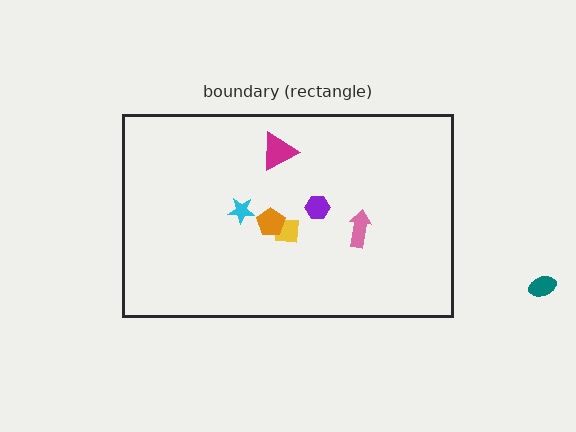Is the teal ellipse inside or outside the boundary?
Outside.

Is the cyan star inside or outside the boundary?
Inside.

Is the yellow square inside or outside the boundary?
Inside.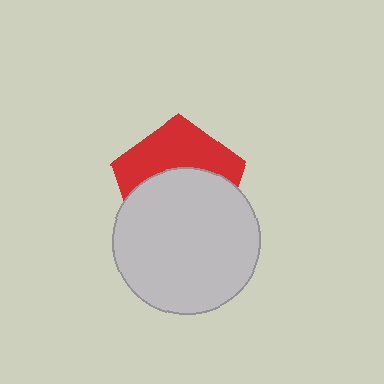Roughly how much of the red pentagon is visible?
A small part of it is visible (roughly 43%).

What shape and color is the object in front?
The object in front is a light gray circle.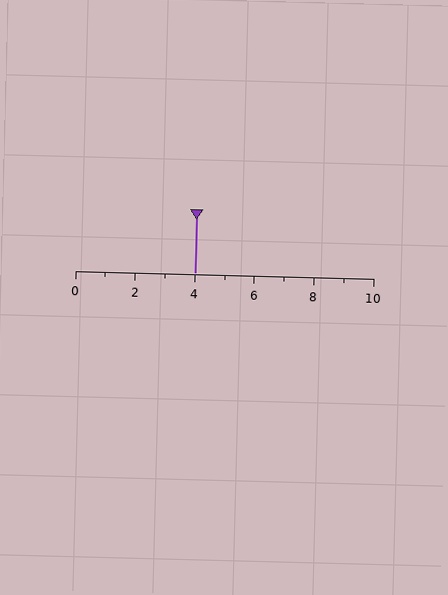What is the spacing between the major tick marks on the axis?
The major ticks are spaced 2 apart.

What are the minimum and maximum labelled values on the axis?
The axis runs from 0 to 10.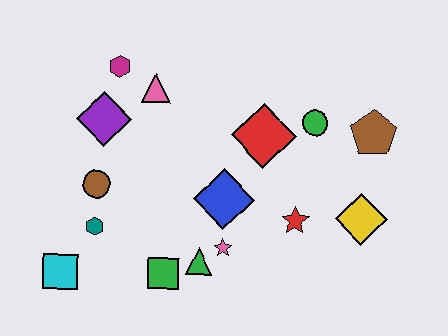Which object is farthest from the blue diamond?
The cyan square is farthest from the blue diamond.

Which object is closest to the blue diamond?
The pink star is closest to the blue diamond.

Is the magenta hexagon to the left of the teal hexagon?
No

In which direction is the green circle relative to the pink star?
The green circle is above the pink star.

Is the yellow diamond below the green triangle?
No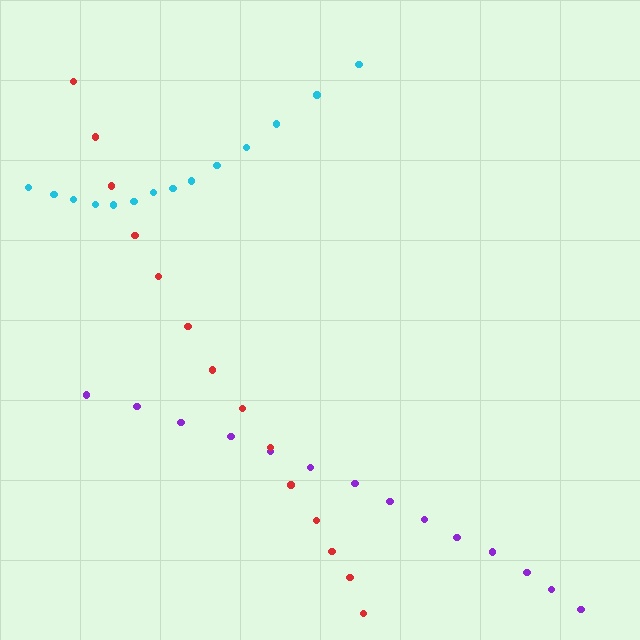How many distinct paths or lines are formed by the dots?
There are 3 distinct paths.